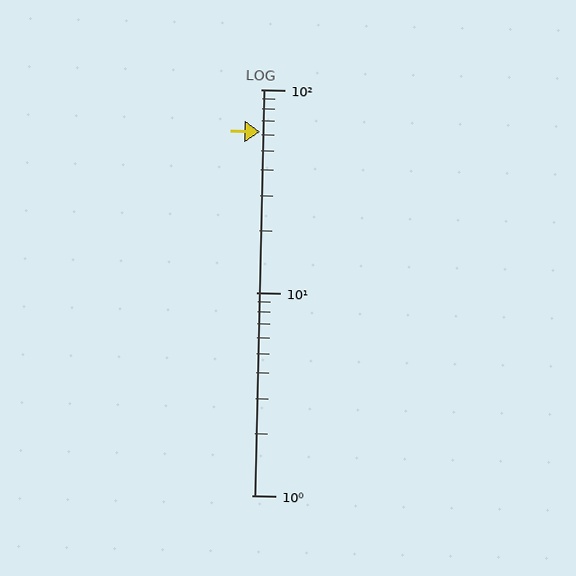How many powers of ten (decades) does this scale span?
The scale spans 2 decades, from 1 to 100.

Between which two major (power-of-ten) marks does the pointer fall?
The pointer is between 10 and 100.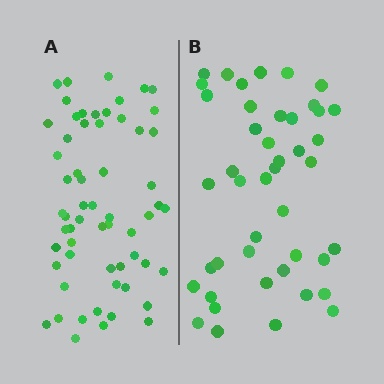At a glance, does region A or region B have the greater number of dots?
Region A (the left region) has more dots.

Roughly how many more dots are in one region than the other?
Region A has approximately 15 more dots than region B.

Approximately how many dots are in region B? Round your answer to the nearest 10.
About 40 dots. (The exact count is 44, which rounds to 40.)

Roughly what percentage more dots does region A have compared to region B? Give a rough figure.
About 35% more.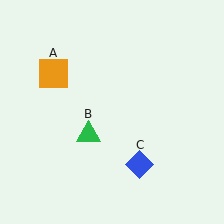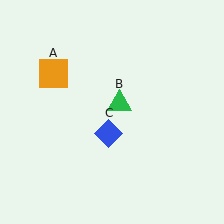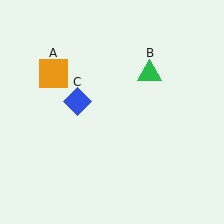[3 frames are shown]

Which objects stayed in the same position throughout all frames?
Orange square (object A) remained stationary.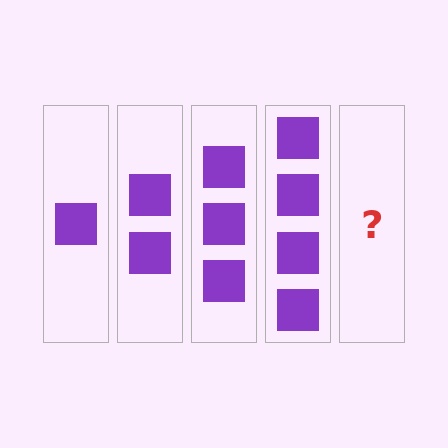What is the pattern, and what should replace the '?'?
The pattern is that each step adds one more square. The '?' should be 5 squares.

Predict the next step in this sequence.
The next step is 5 squares.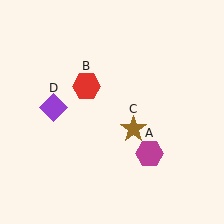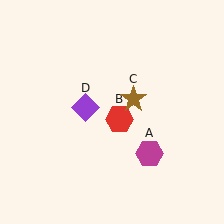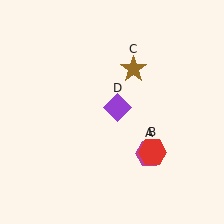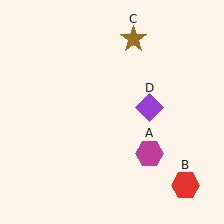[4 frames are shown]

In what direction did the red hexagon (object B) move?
The red hexagon (object B) moved down and to the right.